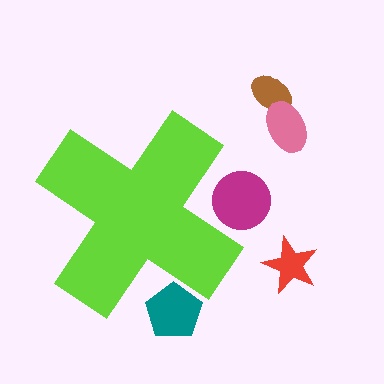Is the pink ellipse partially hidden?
No, the pink ellipse is fully visible.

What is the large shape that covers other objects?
A lime cross.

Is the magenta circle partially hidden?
Yes, the magenta circle is partially hidden behind the lime cross.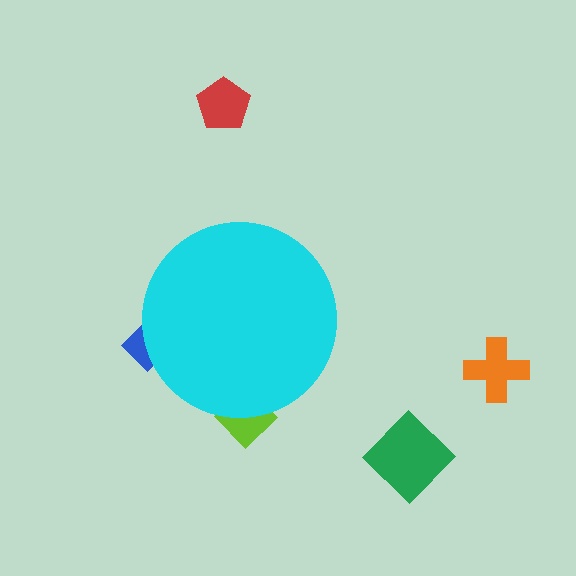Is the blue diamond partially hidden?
Yes, the blue diamond is partially hidden behind the cyan circle.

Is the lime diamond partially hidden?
Yes, the lime diamond is partially hidden behind the cyan circle.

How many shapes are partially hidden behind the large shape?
2 shapes are partially hidden.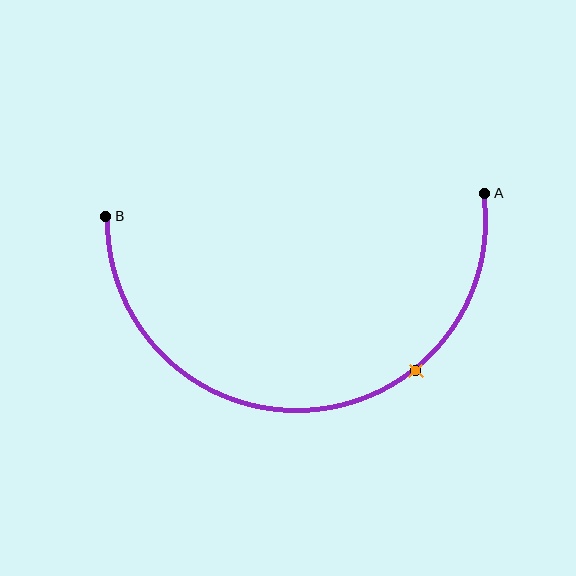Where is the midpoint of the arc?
The arc midpoint is the point on the curve farthest from the straight line joining A and B. It sits below that line.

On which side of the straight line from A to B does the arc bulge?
The arc bulges below the straight line connecting A and B.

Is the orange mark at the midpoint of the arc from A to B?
No. The orange mark lies on the arc but is closer to endpoint A. The arc midpoint would be at the point on the curve equidistant along the arc from both A and B.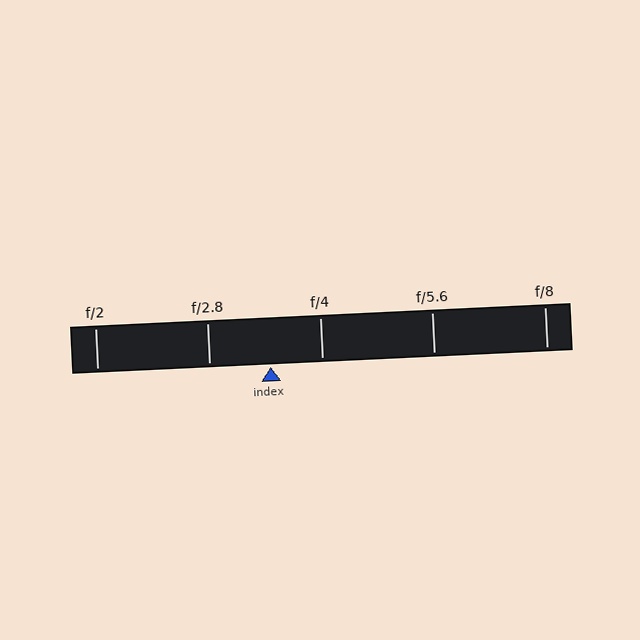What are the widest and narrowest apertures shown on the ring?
The widest aperture shown is f/2 and the narrowest is f/8.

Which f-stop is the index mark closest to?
The index mark is closest to f/4.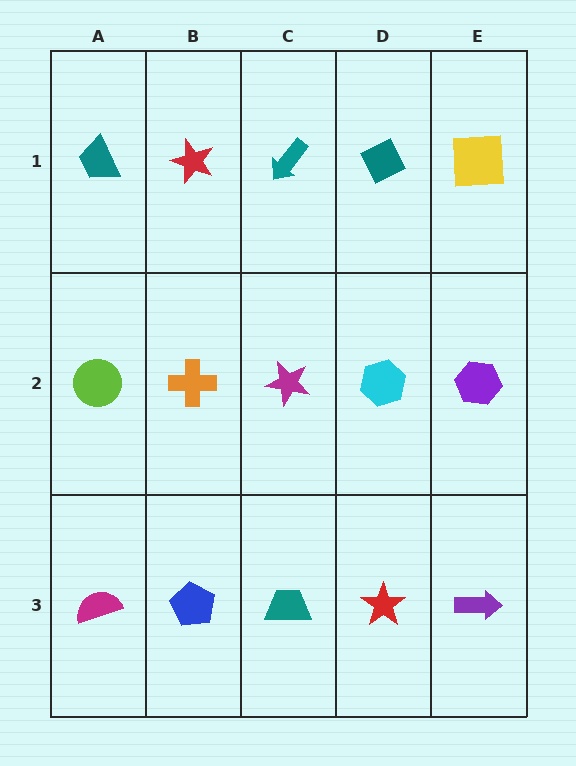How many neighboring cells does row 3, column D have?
3.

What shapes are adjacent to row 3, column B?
An orange cross (row 2, column B), a magenta semicircle (row 3, column A), a teal trapezoid (row 3, column C).